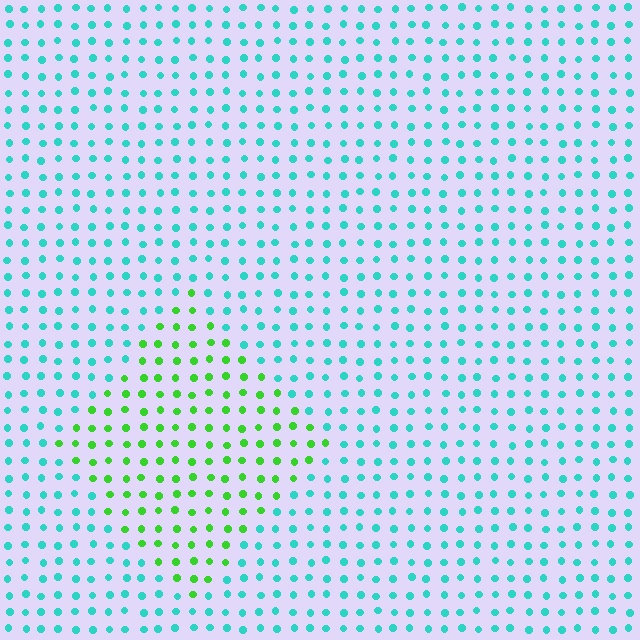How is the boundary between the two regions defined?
The boundary is defined purely by a slight shift in hue (about 58 degrees). Spacing, size, and orientation are identical on both sides.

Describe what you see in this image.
The image is filled with small cyan elements in a uniform arrangement. A diamond-shaped region is visible where the elements are tinted to a slightly different hue, forming a subtle color boundary.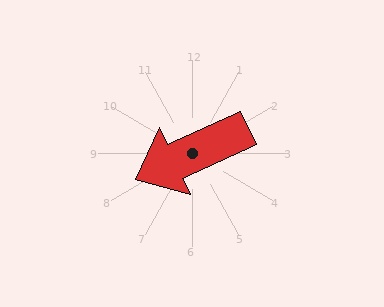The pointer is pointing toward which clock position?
Roughly 8 o'clock.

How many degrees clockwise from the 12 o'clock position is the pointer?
Approximately 246 degrees.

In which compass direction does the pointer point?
Southwest.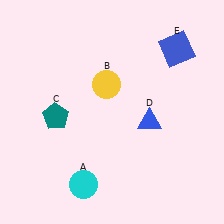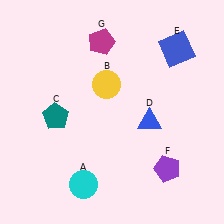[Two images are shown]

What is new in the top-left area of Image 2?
A magenta pentagon (G) was added in the top-left area of Image 2.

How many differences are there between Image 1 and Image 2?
There are 2 differences between the two images.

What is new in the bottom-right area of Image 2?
A purple pentagon (F) was added in the bottom-right area of Image 2.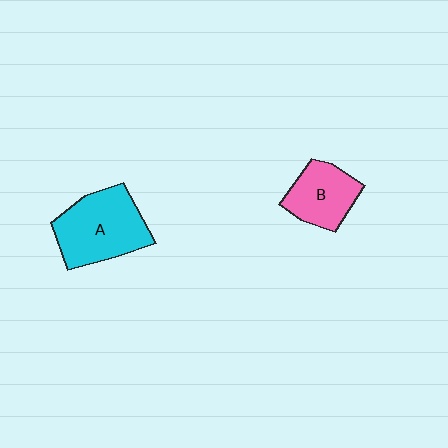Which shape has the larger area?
Shape A (cyan).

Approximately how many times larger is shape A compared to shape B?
Approximately 1.5 times.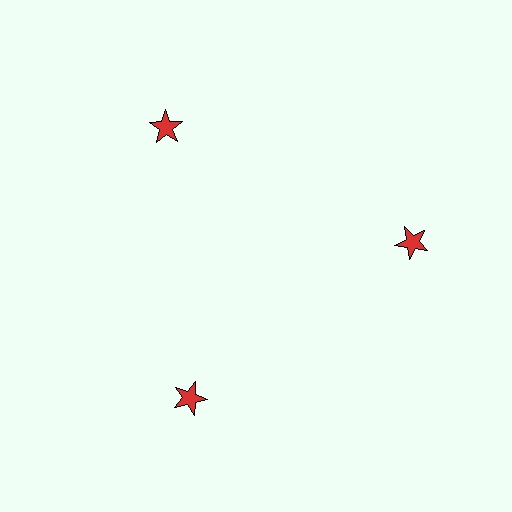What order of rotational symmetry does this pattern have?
This pattern has 3-fold rotational symmetry.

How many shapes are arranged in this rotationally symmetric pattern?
There are 3 shapes, arranged in 3 groups of 1.